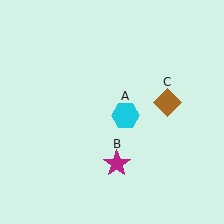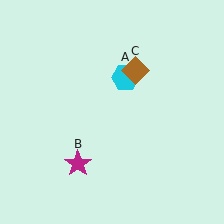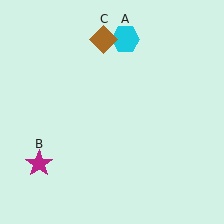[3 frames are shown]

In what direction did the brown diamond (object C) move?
The brown diamond (object C) moved up and to the left.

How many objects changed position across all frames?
3 objects changed position: cyan hexagon (object A), magenta star (object B), brown diamond (object C).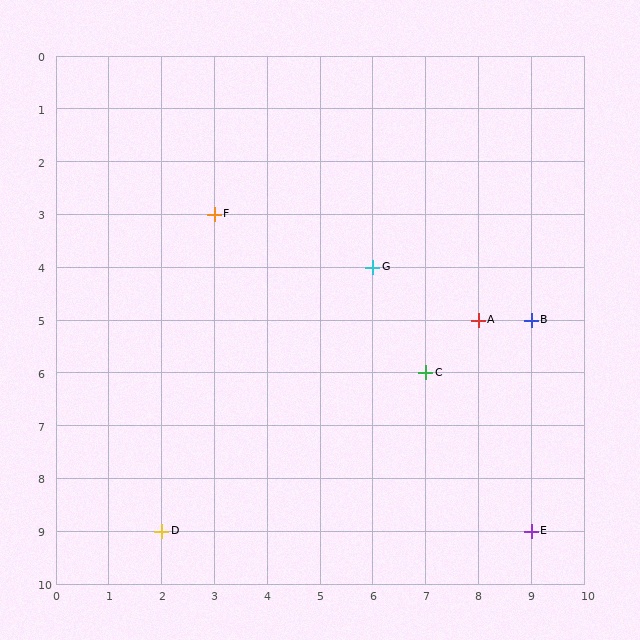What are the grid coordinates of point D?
Point D is at grid coordinates (2, 9).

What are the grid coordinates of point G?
Point G is at grid coordinates (6, 4).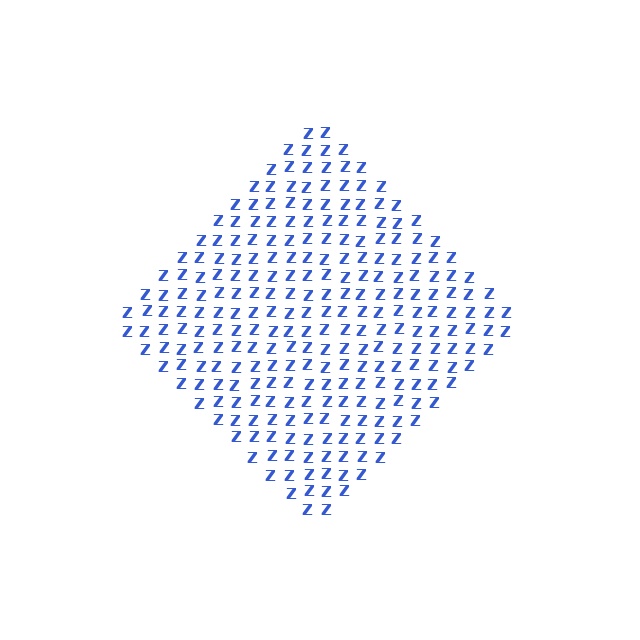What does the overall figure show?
The overall figure shows a diamond.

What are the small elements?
The small elements are letter Z's.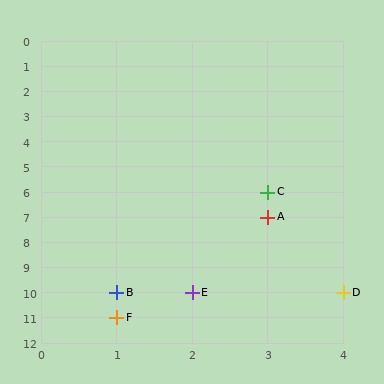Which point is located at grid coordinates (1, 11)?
Point F is at (1, 11).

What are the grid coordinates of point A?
Point A is at grid coordinates (3, 7).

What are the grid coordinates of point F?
Point F is at grid coordinates (1, 11).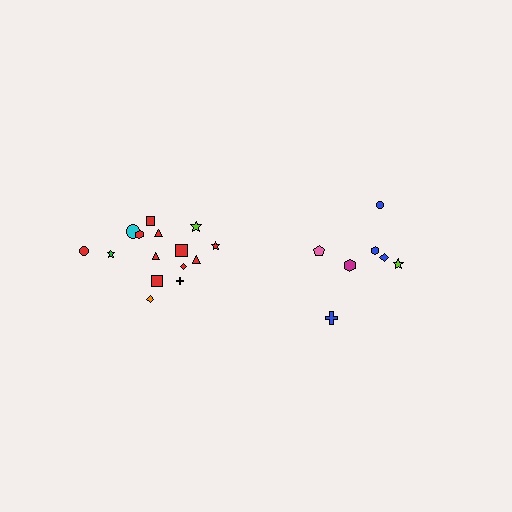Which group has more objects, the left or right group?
The left group.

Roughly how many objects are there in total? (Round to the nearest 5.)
Roughly 20 objects in total.